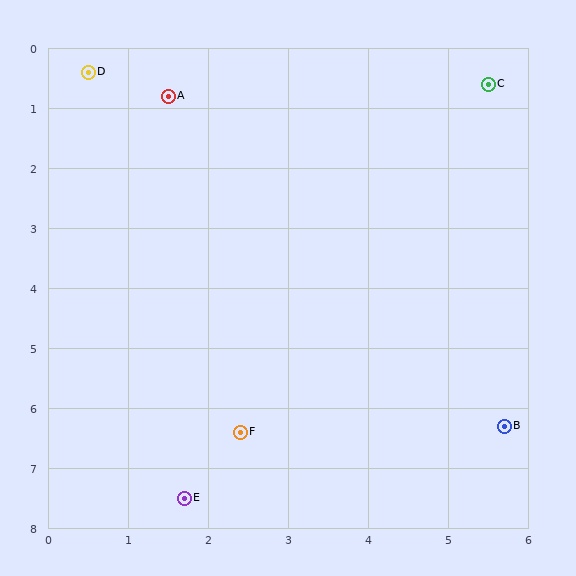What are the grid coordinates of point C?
Point C is at approximately (5.5, 0.6).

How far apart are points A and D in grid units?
Points A and D are about 1.1 grid units apart.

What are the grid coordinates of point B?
Point B is at approximately (5.7, 6.3).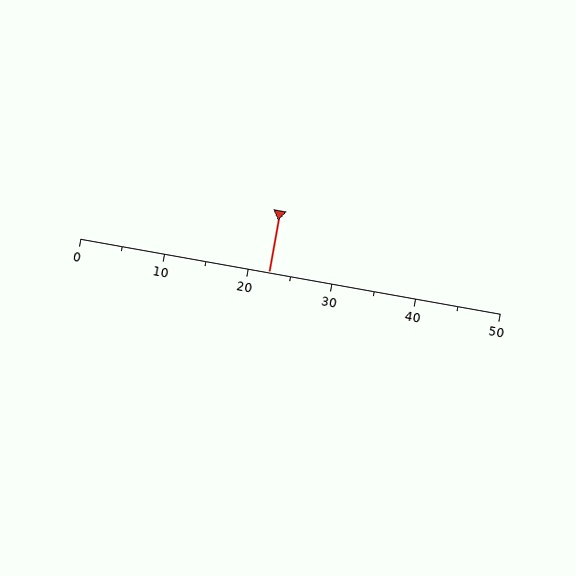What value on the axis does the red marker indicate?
The marker indicates approximately 22.5.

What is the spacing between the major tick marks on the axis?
The major ticks are spaced 10 apart.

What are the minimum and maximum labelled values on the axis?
The axis runs from 0 to 50.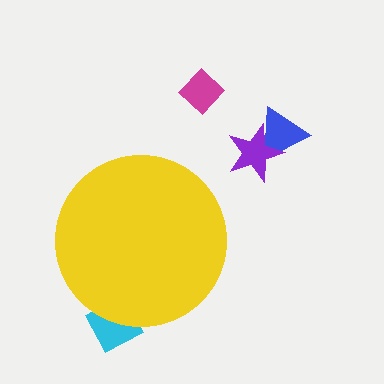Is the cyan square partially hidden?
Yes, the cyan square is partially hidden behind the yellow circle.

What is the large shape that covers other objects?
A yellow circle.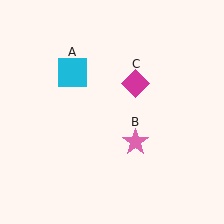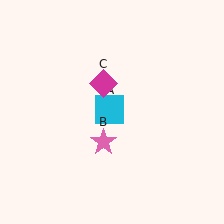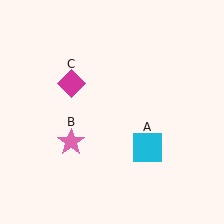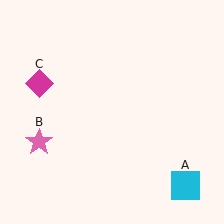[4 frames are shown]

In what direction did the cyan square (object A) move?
The cyan square (object A) moved down and to the right.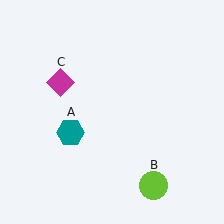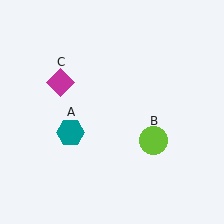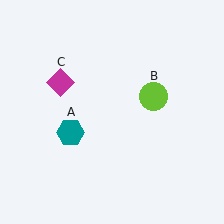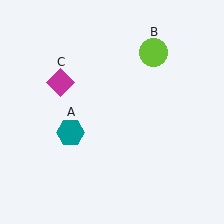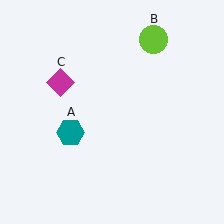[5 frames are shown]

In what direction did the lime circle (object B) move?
The lime circle (object B) moved up.